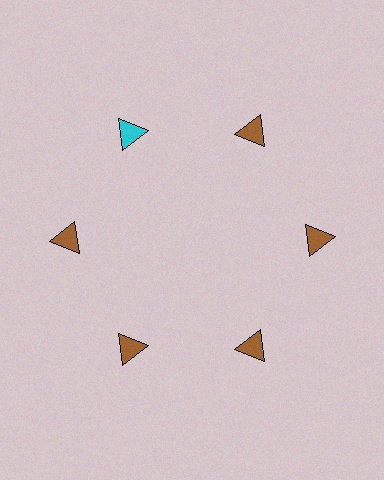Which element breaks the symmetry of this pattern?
The cyan triangle at roughly the 11 o'clock position breaks the symmetry. All other shapes are brown triangles.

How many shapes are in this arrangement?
There are 6 shapes arranged in a ring pattern.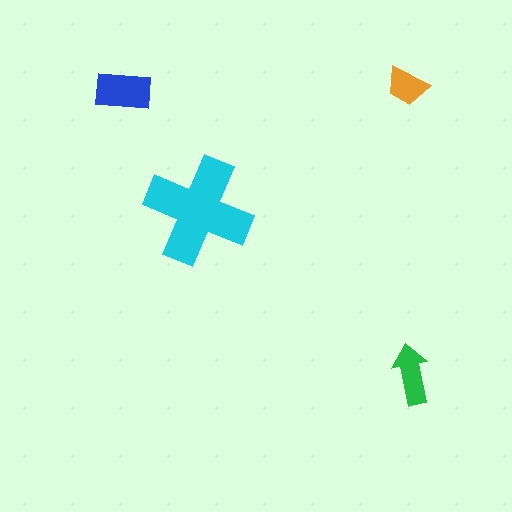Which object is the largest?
The cyan cross.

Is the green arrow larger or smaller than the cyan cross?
Smaller.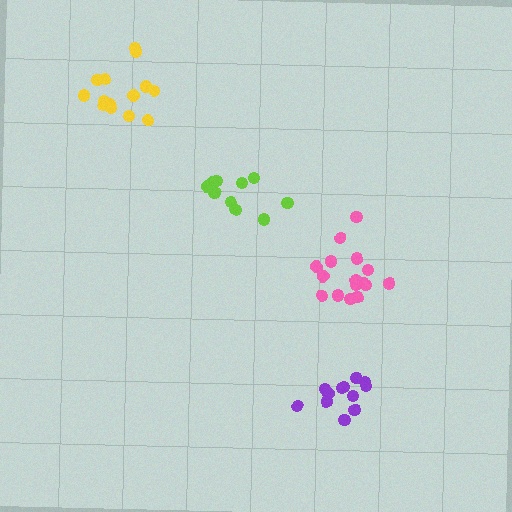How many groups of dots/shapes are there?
There are 4 groups.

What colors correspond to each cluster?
The clusters are colored: pink, yellow, purple, lime.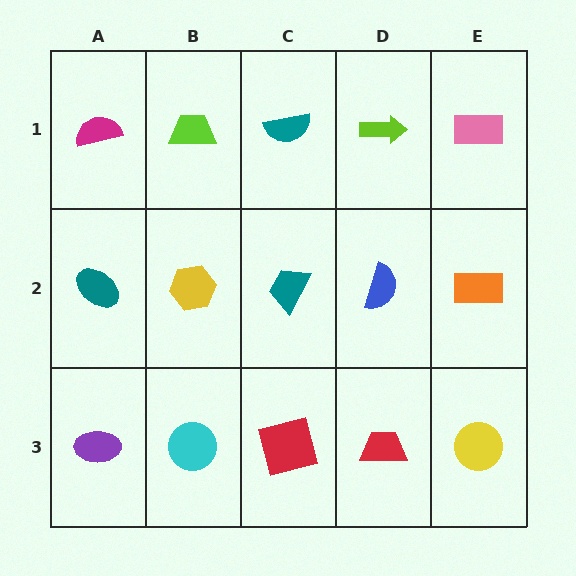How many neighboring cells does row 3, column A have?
2.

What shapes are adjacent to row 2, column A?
A magenta semicircle (row 1, column A), a purple ellipse (row 3, column A), a yellow hexagon (row 2, column B).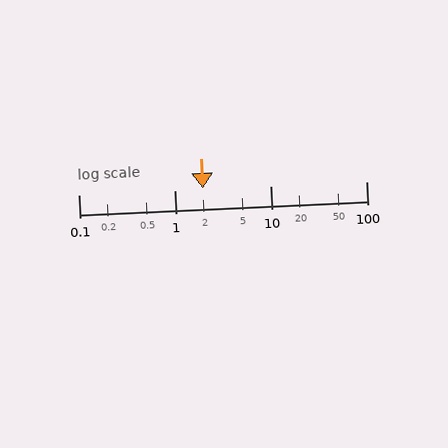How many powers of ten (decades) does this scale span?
The scale spans 3 decades, from 0.1 to 100.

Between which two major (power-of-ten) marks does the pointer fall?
The pointer is between 1 and 10.